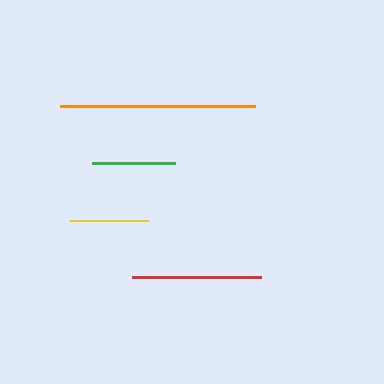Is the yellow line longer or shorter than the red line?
The red line is longer than the yellow line.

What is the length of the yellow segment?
The yellow segment is approximately 79 pixels long.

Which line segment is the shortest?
The yellow line is the shortest at approximately 79 pixels.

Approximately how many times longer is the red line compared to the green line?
The red line is approximately 1.6 times the length of the green line.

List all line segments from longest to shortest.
From longest to shortest: orange, red, green, yellow.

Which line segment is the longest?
The orange line is the longest at approximately 194 pixels.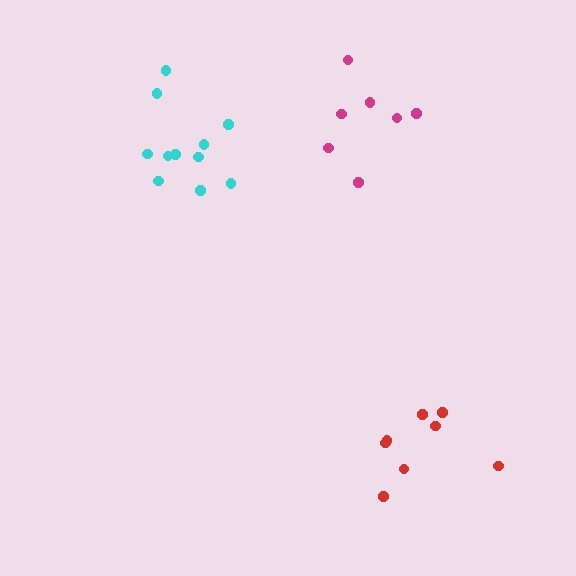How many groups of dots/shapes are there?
There are 3 groups.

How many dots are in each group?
Group 1: 7 dots, Group 2: 8 dots, Group 3: 11 dots (26 total).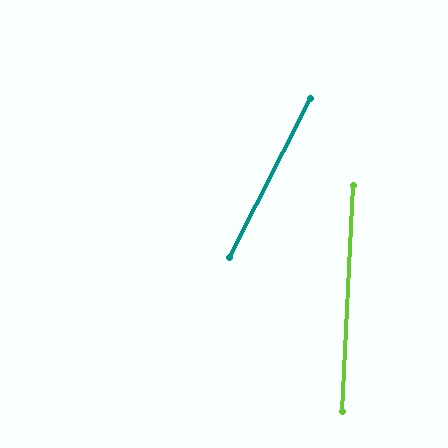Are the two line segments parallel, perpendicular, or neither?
Neither parallel nor perpendicular — they differ by about 24°.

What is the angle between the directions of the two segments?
Approximately 24 degrees.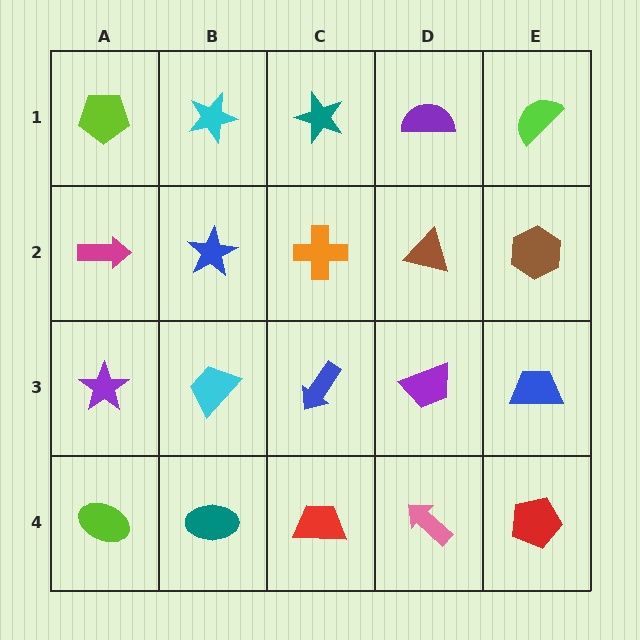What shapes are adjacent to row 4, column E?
A blue trapezoid (row 3, column E), a pink arrow (row 4, column D).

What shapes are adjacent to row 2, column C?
A teal star (row 1, column C), a blue arrow (row 3, column C), a blue star (row 2, column B), a brown triangle (row 2, column D).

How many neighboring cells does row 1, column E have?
2.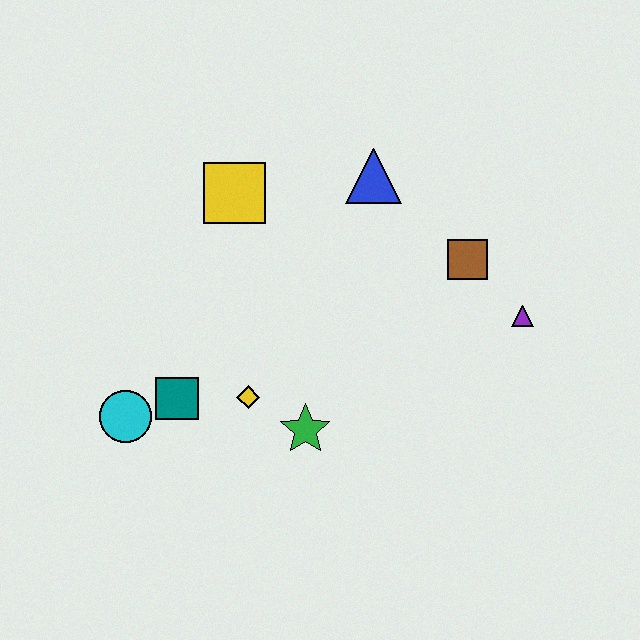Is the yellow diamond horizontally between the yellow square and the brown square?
Yes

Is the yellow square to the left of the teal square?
No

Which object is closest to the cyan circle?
The teal square is closest to the cyan circle.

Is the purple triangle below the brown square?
Yes